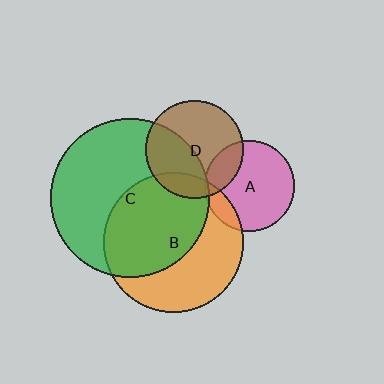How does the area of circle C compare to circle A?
Approximately 3.1 times.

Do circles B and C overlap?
Yes.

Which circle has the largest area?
Circle C (green).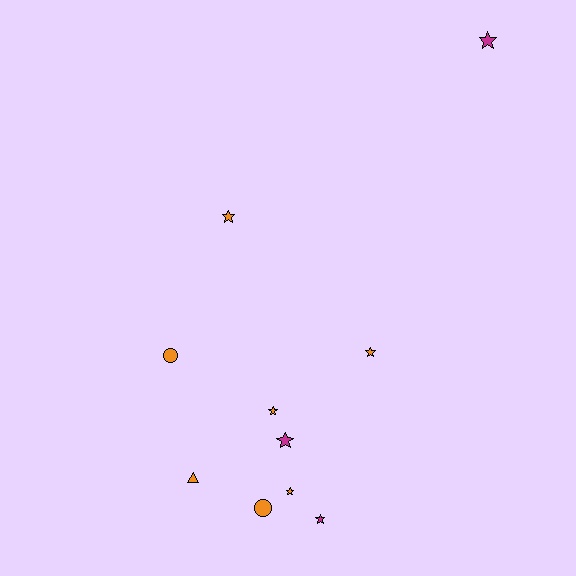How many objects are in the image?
There are 10 objects.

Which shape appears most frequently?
Star, with 7 objects.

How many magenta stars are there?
There are 3 magenta stars.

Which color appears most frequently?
Orange, with 7 objects.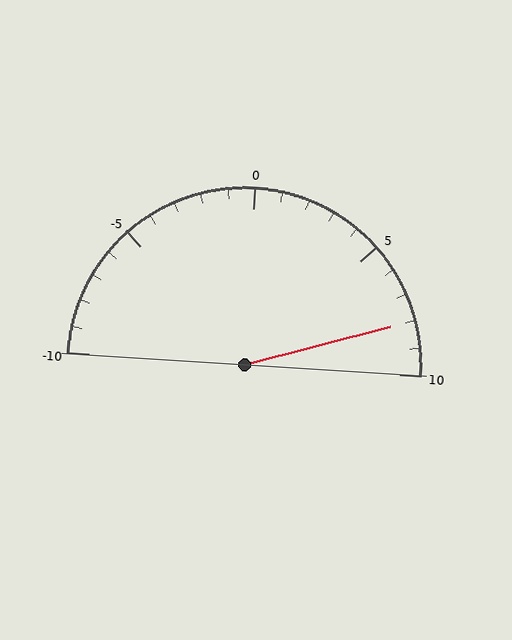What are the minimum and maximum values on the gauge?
The gauge ranges from -10 to 10.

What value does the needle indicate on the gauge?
The needle indicates approximately 8.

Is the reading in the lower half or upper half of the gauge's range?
The reading is in the upper half of the range (-10 to 10).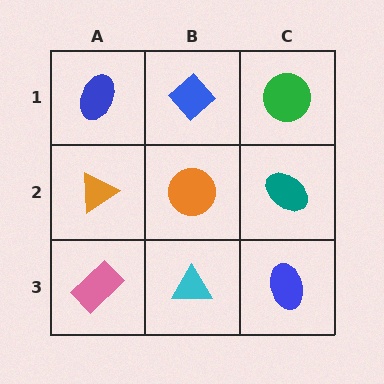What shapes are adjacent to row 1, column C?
A teal ellipse (row 2, column C), a blue diamond (row 1, column B).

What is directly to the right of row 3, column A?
A cyan triangle.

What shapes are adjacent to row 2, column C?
A green circle (row 1, column C), a blue ellipse (row 3, column C), an orange circle (row 2, column B).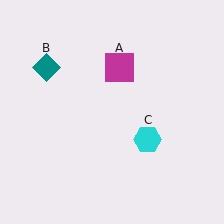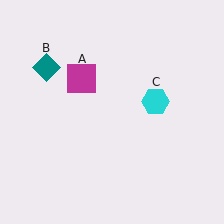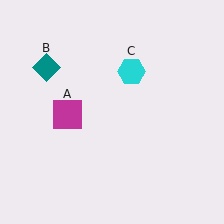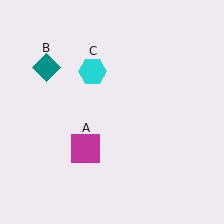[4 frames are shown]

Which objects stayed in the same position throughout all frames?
Teal diamond (object B) remained stationary.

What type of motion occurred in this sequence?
The magenta square (object A), cyan hexagon (object C) rotated counterclockwise around the center of the scene.